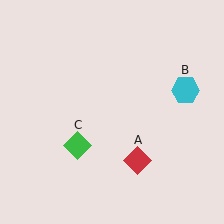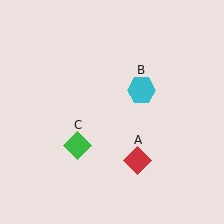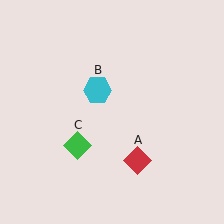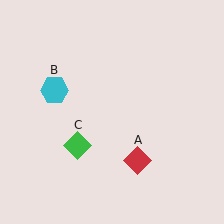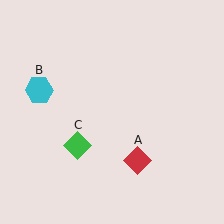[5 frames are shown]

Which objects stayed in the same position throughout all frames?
Red diamond (object A) and green diamond (object C) remained stationary.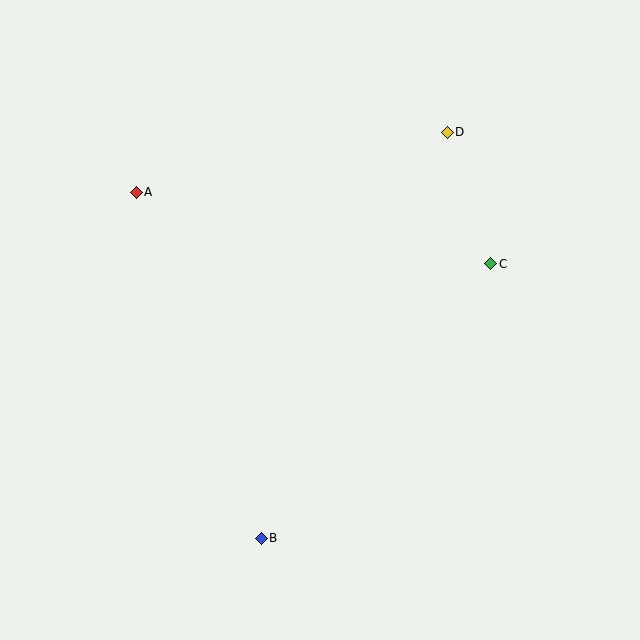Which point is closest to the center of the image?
Point C at (491, 264) is closest to the center.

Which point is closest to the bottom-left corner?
Point B is closest to the bottom-left corner.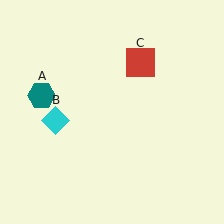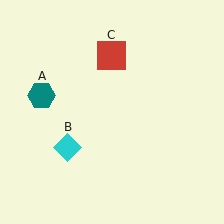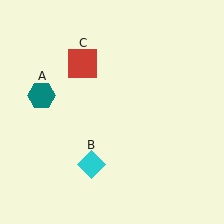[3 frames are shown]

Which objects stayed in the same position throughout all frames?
Teal hexagon (object A) remained stationary.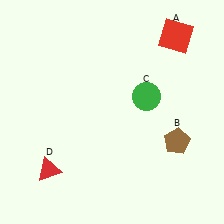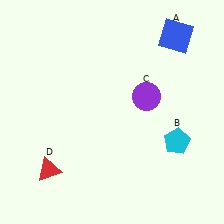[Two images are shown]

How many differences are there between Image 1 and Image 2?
There are 3 differences between the two images.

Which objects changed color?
A changed from red to blue. B changed from brown to cyan. C changed from green to purple.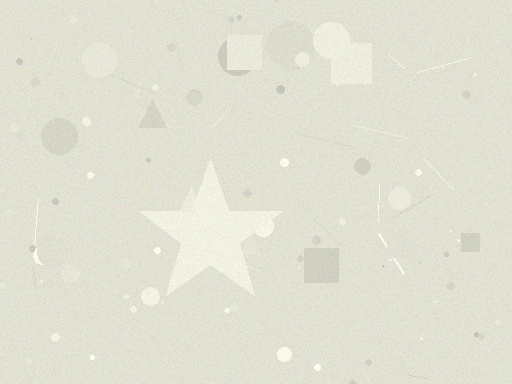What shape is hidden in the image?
A star is hidden in the image.